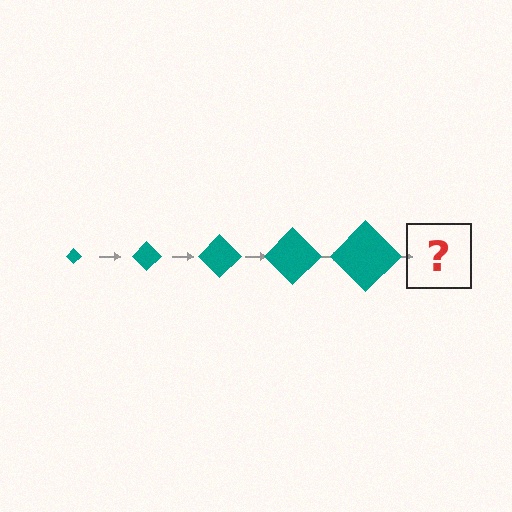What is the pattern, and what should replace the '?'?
The pattern is that the diamond gets progressively larger each step. The '?' should be a teal diamond, larger than the previous one.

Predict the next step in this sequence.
The next step is a teal diamond, larger than the previous one.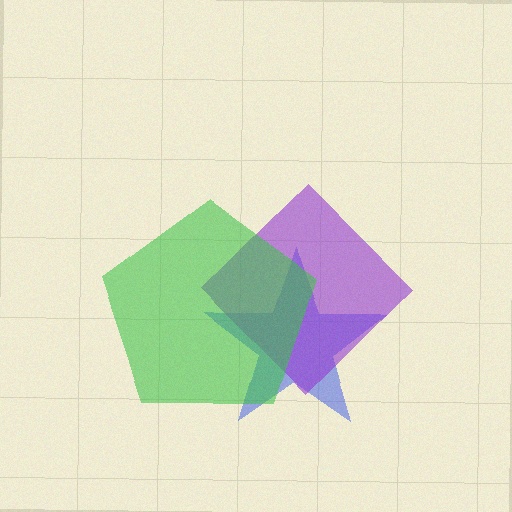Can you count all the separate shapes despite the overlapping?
Yes, there are 3 separate shapes.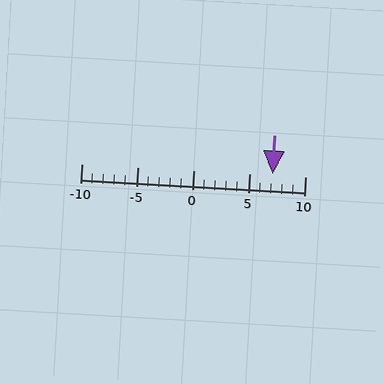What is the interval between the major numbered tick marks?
The major tick marks are spaced 5 units apart.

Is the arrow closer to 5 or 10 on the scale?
The arrow is closer to 5.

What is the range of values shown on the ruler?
The ruler shows values from -10 to 10.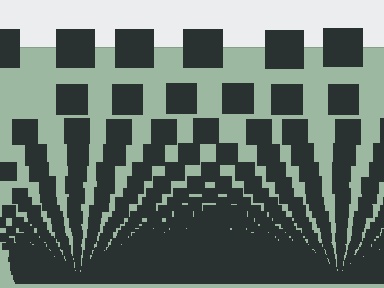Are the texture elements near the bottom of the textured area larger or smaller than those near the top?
Smaller. The gradient is inverted — elements near the bottom are smaller and denser.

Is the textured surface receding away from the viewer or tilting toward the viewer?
The surface appears to tilt toward the viewer. Texture elements get larger and sparser toward the top.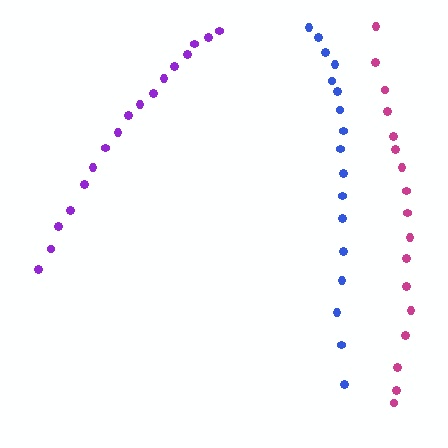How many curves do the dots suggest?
There are 3 distinct paths.